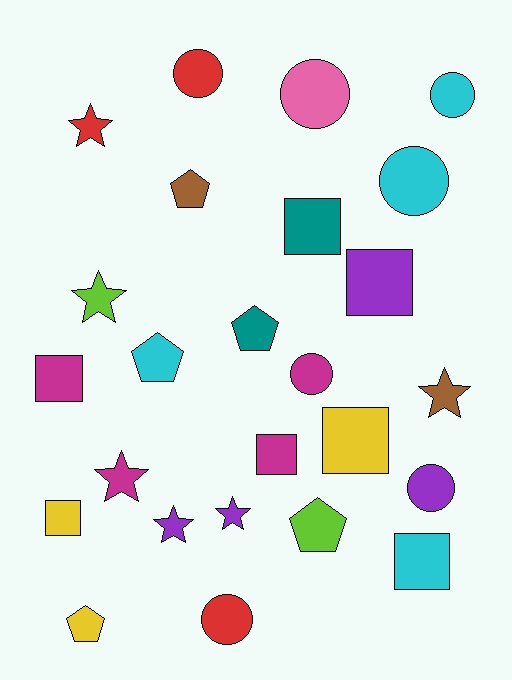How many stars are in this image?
There are 6 stars.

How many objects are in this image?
There are 25 objects.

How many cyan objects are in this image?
There are 4 cyan objects.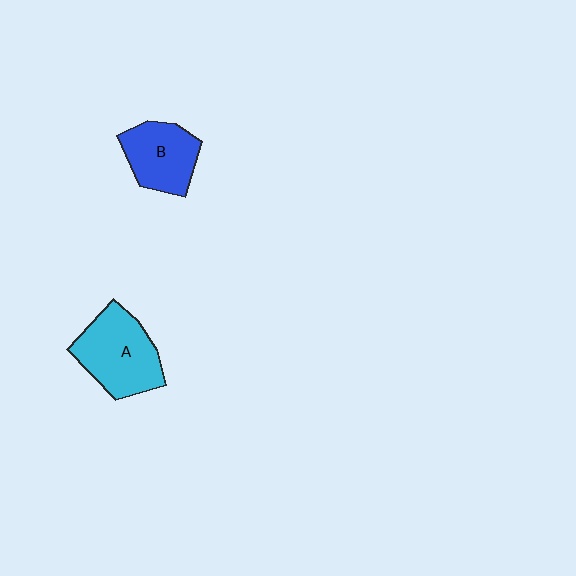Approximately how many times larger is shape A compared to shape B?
Approximately 1.3 times.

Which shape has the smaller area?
Shape B (blue).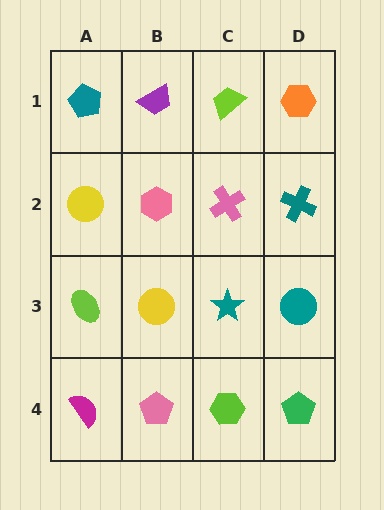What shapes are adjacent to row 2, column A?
A teal pentagon (row 1, column A), a lime ellipse (row 3, column A), a pink hexagon (row 2, column B).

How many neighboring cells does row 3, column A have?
3.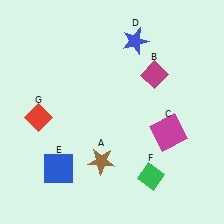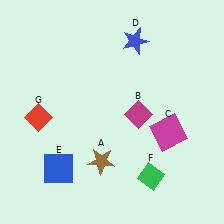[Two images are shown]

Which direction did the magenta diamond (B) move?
The magenta diamond (B) moved down.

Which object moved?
The magenta diamond (B) moved down.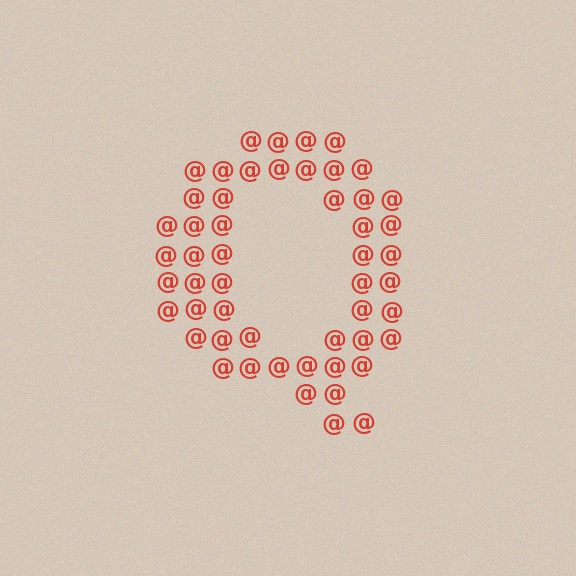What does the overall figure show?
The overall figure shows the letter Q.